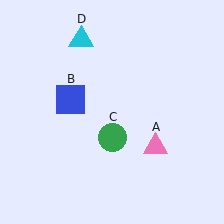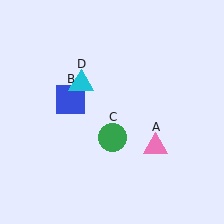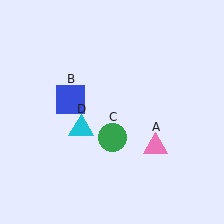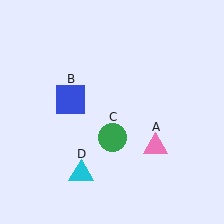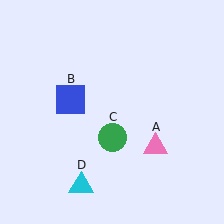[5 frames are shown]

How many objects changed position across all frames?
1 object changed position: cyan triangle (object D).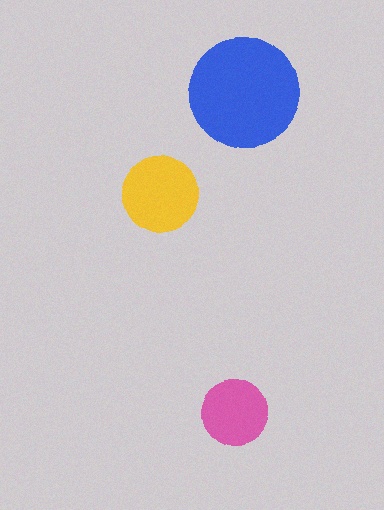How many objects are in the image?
There are 3 objects in the image.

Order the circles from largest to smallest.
the blue one, the yellow one, the pink one.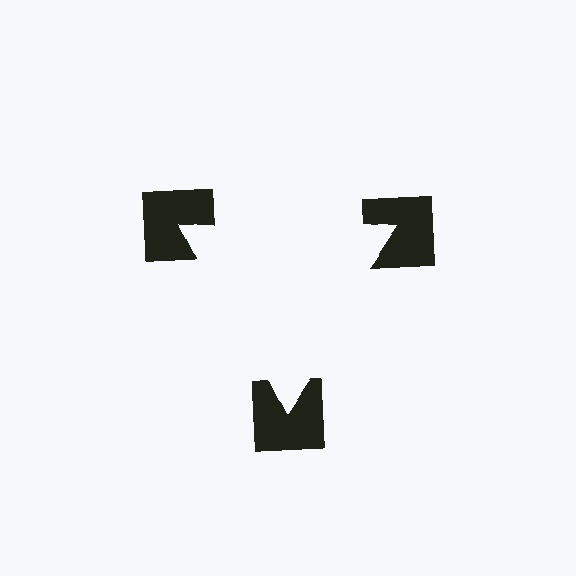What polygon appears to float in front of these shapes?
An illusory triangle — its edges are inferred from the aligned wedge cuts in the notched squares, not physically drawn.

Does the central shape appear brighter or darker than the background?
It typically appears slightly brighter than the background, even though no actual brightness change is drawn.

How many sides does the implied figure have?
3 sides.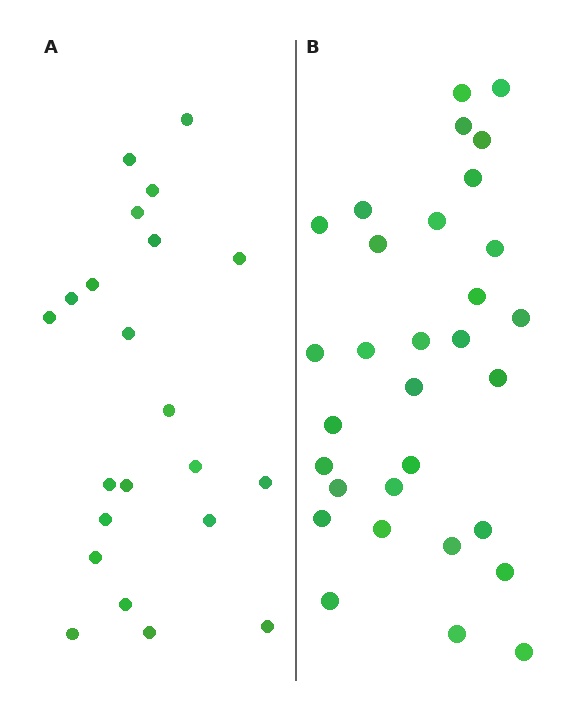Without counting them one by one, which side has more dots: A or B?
Region B (the right region) has more dots.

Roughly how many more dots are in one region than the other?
Region B has roughly 8 or so more dots than region A.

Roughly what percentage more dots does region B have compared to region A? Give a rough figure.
About 40% more.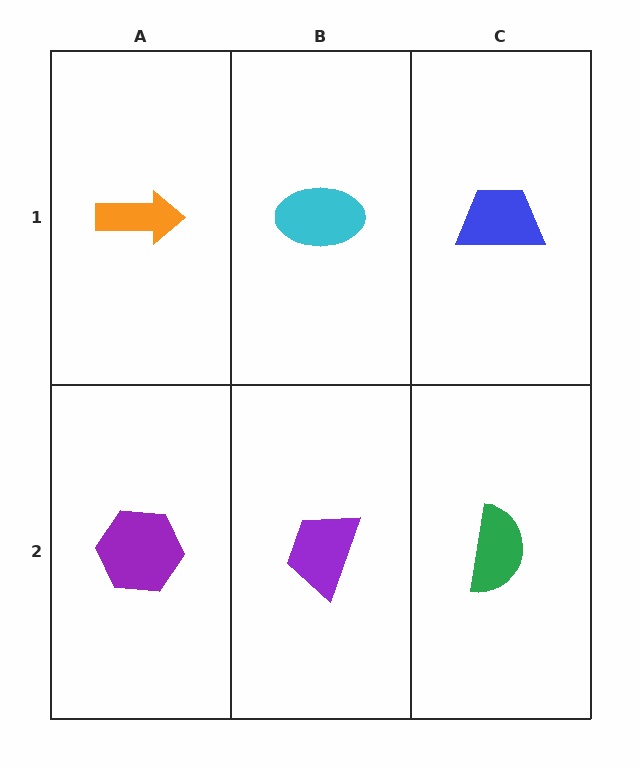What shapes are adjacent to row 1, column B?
A purple trapezoid (row 2, column B), an orange arrow (row 1, column A), a blue trapezoid (row 1, column C).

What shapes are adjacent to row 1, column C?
A green semicircle (row 2, column C), a cyan ellipse (row 1, column B).